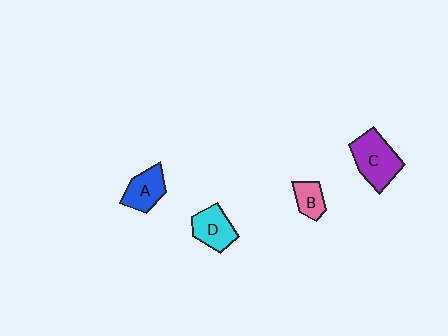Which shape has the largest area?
Shape C (purple).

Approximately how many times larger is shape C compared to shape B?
Approximately 2.1 times.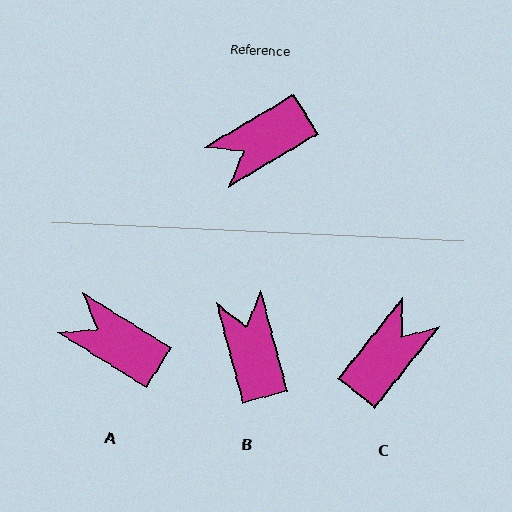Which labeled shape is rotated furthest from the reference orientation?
C, about 160 degrees away.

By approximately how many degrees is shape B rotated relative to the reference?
Approximately 106 degrees clockwise.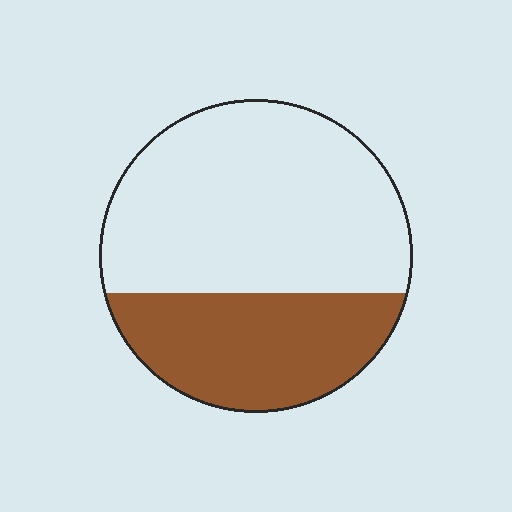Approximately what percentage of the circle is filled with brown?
Approximately 35%.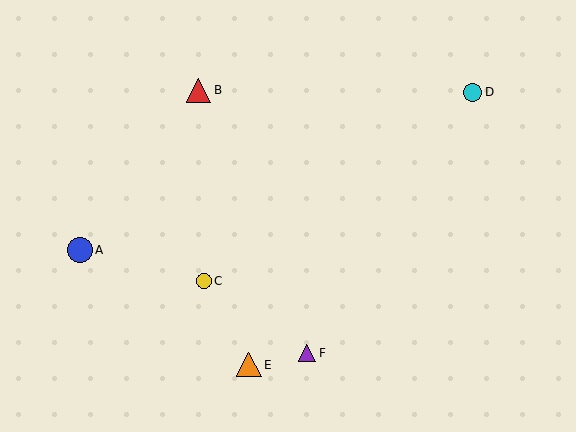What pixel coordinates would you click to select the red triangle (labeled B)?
Click at (199, 90) to select the red triangle B.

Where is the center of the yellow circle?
The center of the yellow circle is at (204, 281).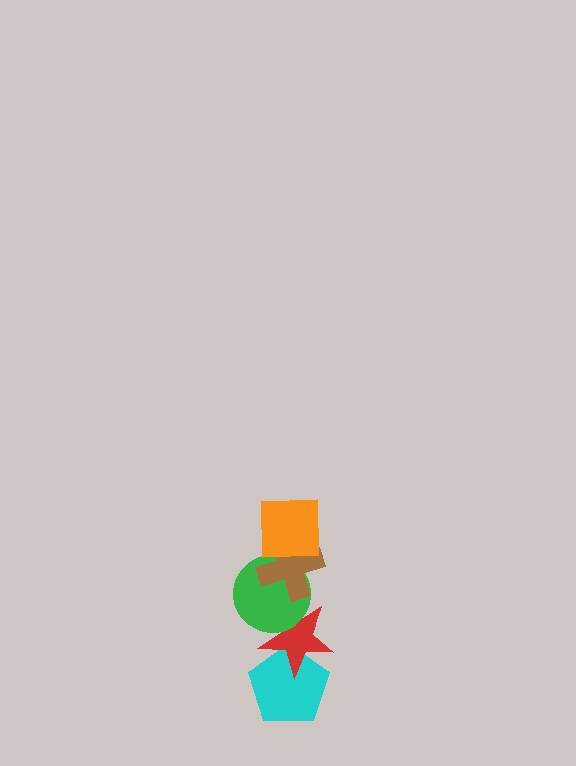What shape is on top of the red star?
The green circle is on top of the red star.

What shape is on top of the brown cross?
The orange square is on top of the brown cross.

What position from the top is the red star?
The red star is 4th from the top.